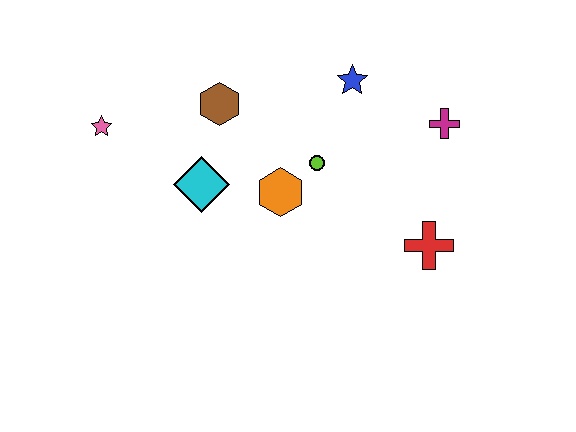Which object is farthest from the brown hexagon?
The red cross is farthest from the brown hexagon.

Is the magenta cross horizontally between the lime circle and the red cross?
No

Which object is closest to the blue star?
The lime circle is closest to the blue star.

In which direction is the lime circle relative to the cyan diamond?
The lime circle is to the right of the cyan diamond.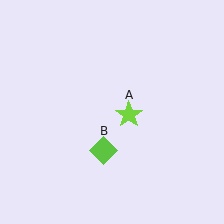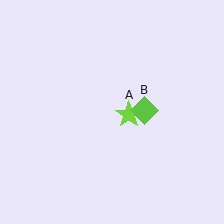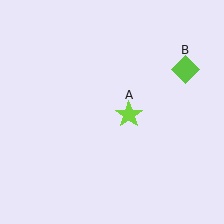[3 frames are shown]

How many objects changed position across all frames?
1 object changed position: lime diamond (object B).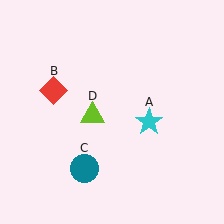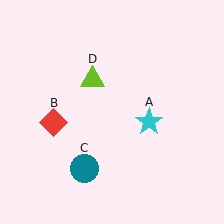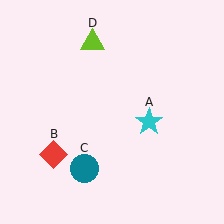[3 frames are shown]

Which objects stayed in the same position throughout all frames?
Cyan star (object A) and teal circle (object C) remained stationary.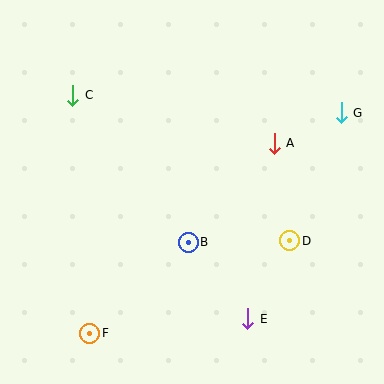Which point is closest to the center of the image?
Point B at (188, 242) is closest to the center.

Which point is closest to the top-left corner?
Point C is closest to the top-left corner.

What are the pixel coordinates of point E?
Point E is at (248, 319).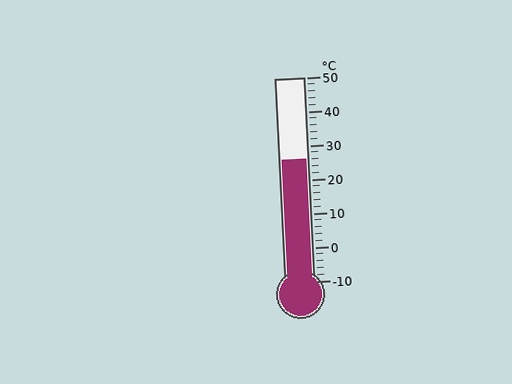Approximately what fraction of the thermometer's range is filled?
The thermometer is filled to approximately 60% of its range.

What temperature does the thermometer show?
The thermometer shows approximately 26°C.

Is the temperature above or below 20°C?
The temperature is above 20°C.